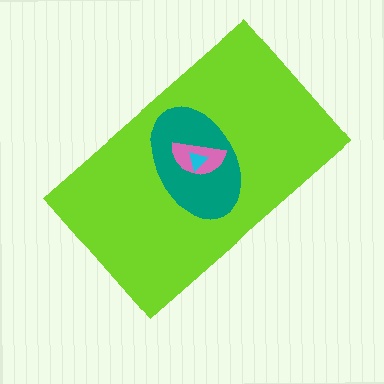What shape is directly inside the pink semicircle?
The cyan triangle.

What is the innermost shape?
The cyan triangle.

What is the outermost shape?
The lime rectangle.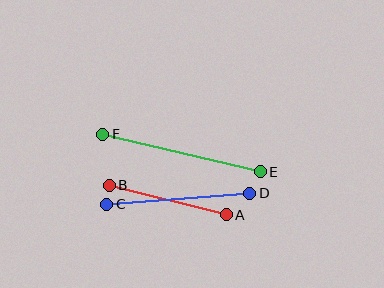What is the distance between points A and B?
The distance is approximately 121 pixels.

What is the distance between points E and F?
The distance is approximately 162 pixels.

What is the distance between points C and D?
The distance is approximately 143 pixels.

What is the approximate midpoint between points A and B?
The midpoint is at approximately (168, 200) pixels.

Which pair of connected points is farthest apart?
Points E and F are farthest apart.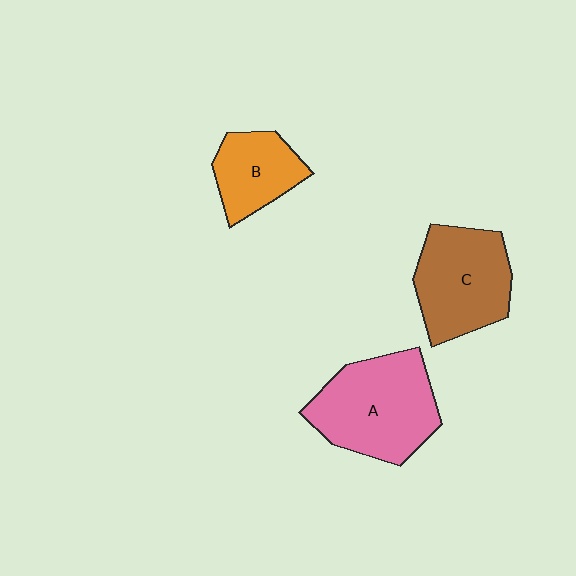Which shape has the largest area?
Shape A (pink).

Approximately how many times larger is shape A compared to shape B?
Approximately 1.8 times.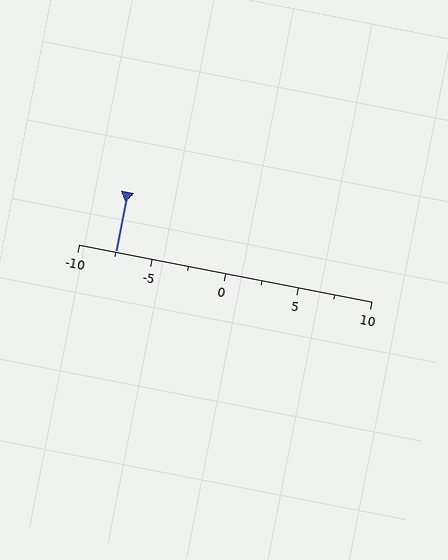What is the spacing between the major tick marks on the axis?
The major ticks are spaced 5 apart.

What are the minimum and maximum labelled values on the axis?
The axis runs from -10 to 10.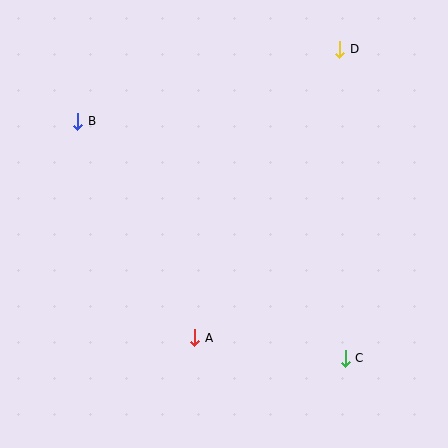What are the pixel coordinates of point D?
Point D is at (340, 49).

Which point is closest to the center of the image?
Point A at (195, 338) is closest to the center.